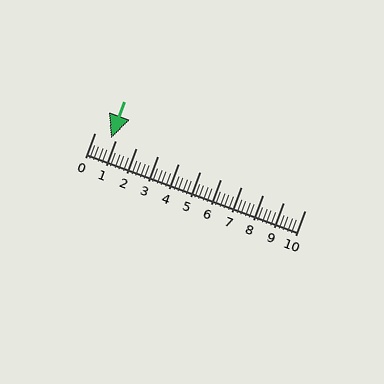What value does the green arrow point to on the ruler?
The green arrow points to approximately 0.8.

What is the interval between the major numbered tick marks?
The major tick marks are spaced 1 units apart.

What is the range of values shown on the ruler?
The ruler shows values from 0 to 10.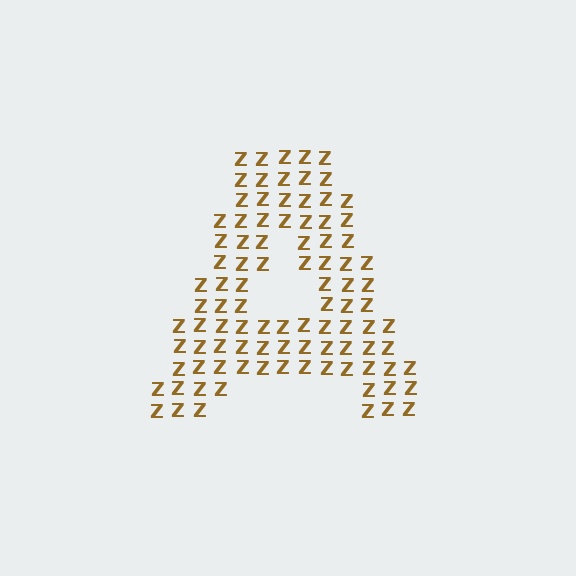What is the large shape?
The large shape is the letter A.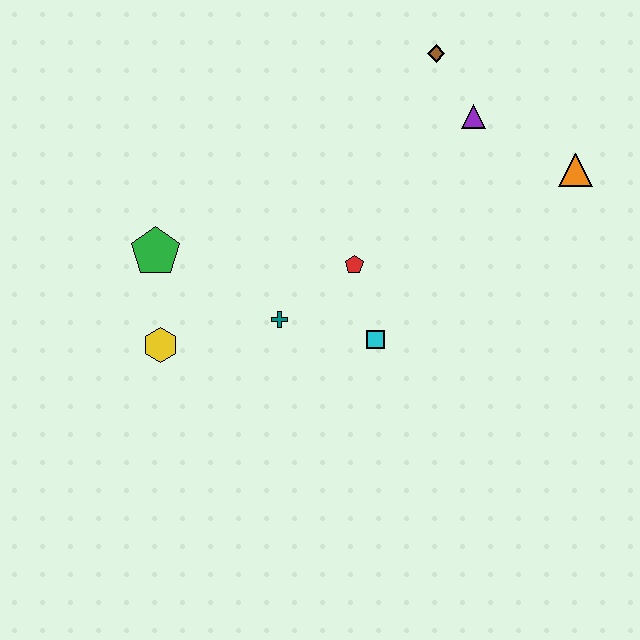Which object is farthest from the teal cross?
The orange triangle is farthest from the teal cross.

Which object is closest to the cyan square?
The red pentagon is closest to the cyan square.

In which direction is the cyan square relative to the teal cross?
The cyan square is to the right of the teal cross.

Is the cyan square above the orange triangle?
No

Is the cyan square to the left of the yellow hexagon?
No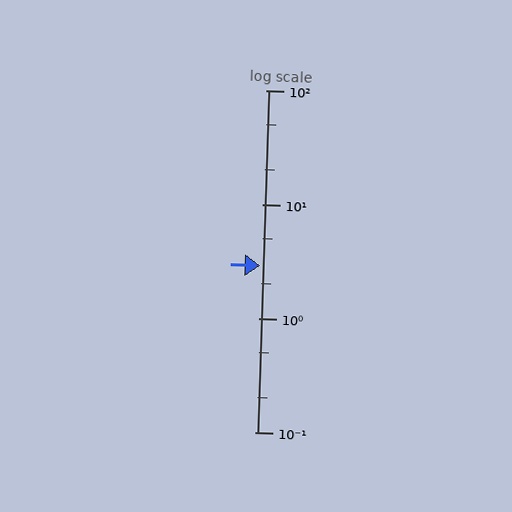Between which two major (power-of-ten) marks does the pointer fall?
The pointer is between 1 and 10.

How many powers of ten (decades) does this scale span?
The scale spans 3 decades, from 0.1 to 100.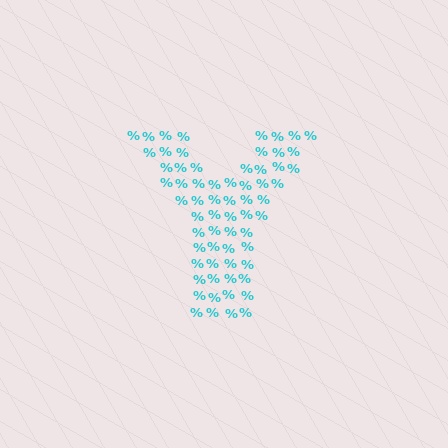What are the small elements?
The small elements are percent signs.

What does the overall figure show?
The overall figure shows the letter Y.